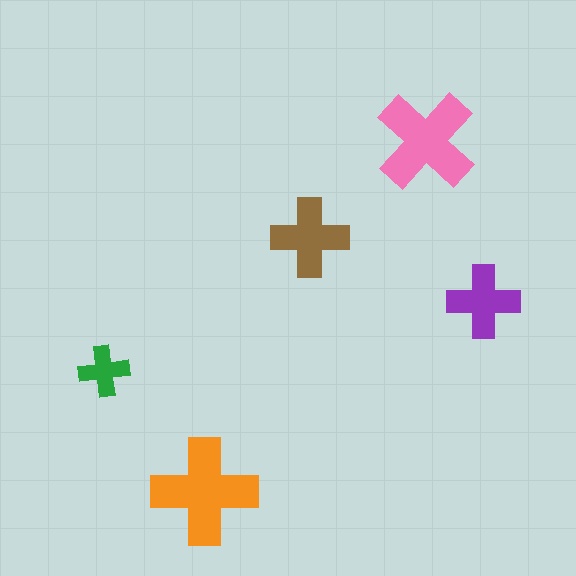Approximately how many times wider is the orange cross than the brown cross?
About 1.5 times wider.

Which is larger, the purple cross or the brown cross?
The brown one.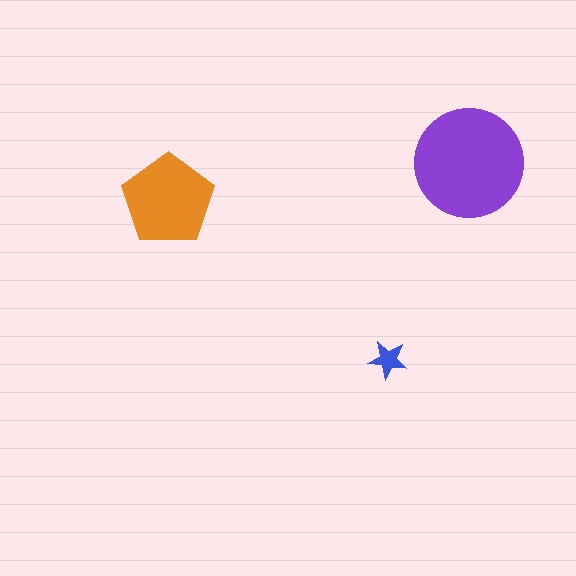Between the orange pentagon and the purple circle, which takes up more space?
The purple circle.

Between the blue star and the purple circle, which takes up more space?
The purple circle.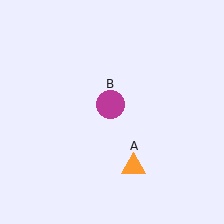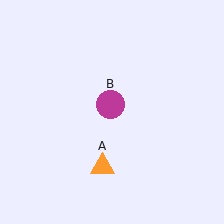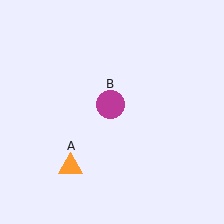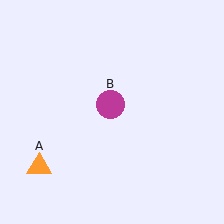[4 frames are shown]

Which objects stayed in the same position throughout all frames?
Magenta circle (object B) remained stationary.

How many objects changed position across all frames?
1 object changed position: orange triangle (object A).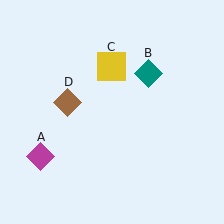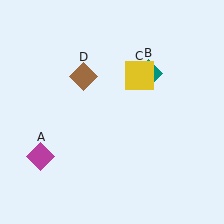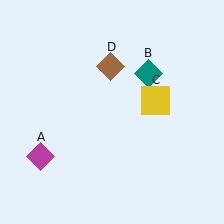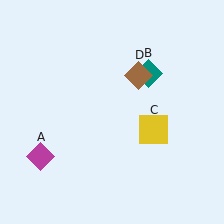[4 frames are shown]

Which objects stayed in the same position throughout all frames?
Magenta diamond (object A) and teal diamond (object B) remained stationary.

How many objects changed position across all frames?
2 objects changed position: yellow square (object C), brown diamond (object D).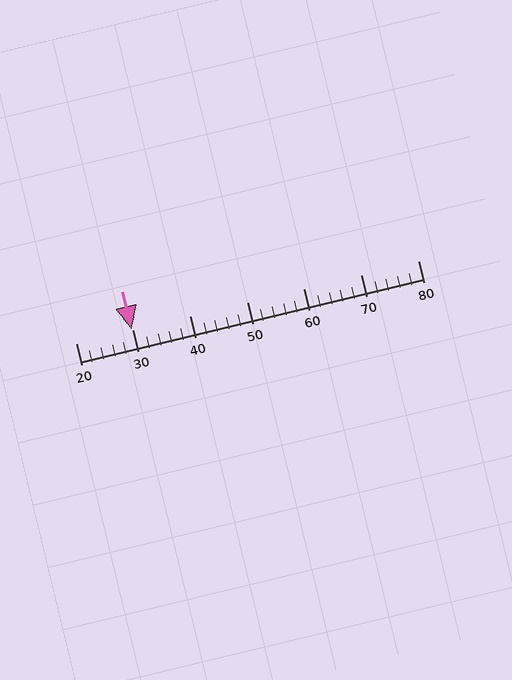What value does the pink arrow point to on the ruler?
The pink arrow points to approximately 30.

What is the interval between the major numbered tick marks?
The major tick marks are spaced 10 units apart.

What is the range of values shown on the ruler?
The ruler shows values from 20 to 80.